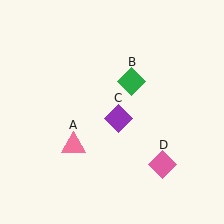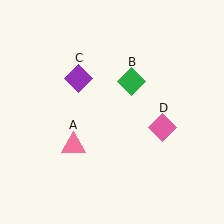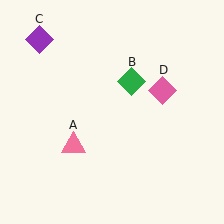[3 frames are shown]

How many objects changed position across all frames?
2 objects changed position: purple diamond (object C), pink diamond (object D).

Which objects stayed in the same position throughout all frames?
Pink triangle (object A) and green diamond (object B) remained stationary.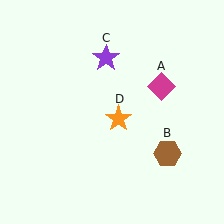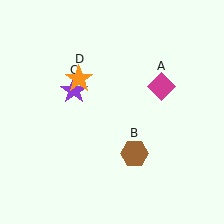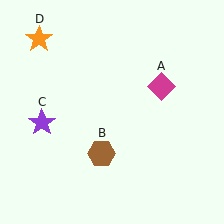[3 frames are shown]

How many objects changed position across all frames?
3 objects changed position: brown hexagon (object B), purple star (object C), orange star (object D).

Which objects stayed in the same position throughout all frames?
Magenta diamond (object A) remained stationary.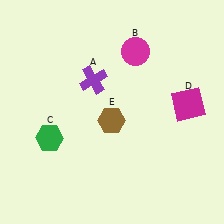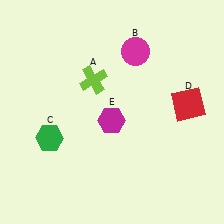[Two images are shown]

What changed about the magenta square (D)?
In Image 1, D is magenta. In Image 2, it changed to red.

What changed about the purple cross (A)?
In Image 1, A is purple. In Image 2, it changed to lime.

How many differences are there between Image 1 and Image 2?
There are 3 differences between the two images.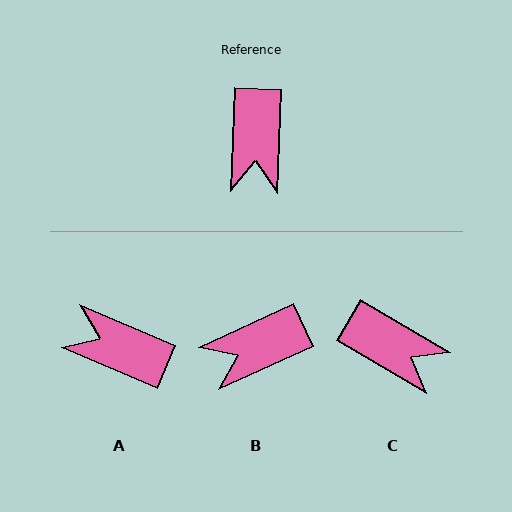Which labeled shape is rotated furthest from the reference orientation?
A, about 111 degrees away.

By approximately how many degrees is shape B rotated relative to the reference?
Approximately 63 degrees clockwise.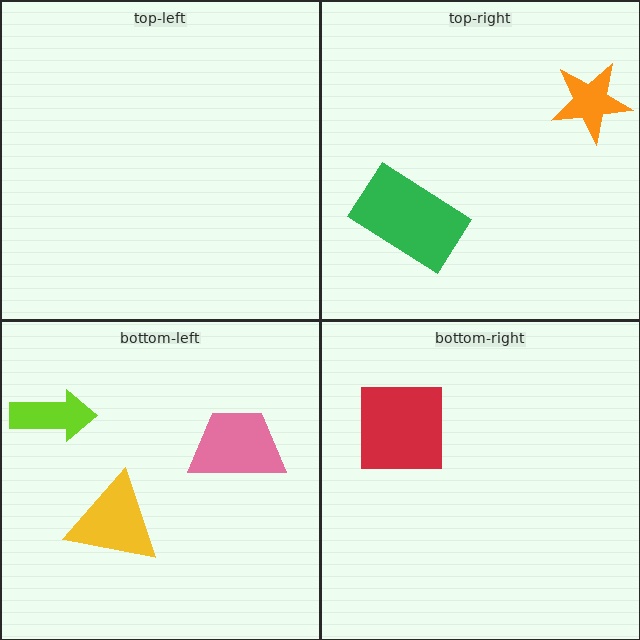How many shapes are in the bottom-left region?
3.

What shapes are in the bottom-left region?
The pink trapezoid, the lime arrow, the yellow triangle.